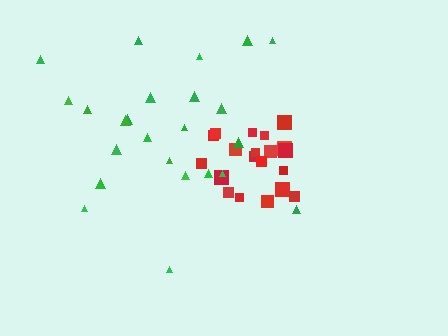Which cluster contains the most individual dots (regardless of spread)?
Green (24).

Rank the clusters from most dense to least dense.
red, green.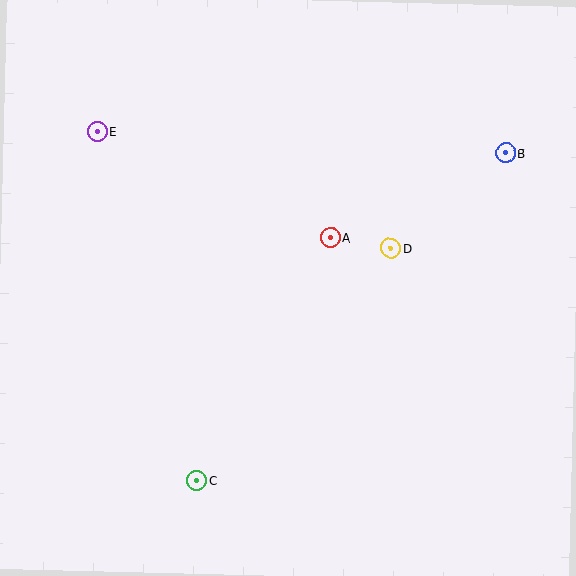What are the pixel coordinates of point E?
Point E is at (97, 131).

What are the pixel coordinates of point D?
Point D is at (391, 248).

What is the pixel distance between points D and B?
The distance between D and B is 149 pixels.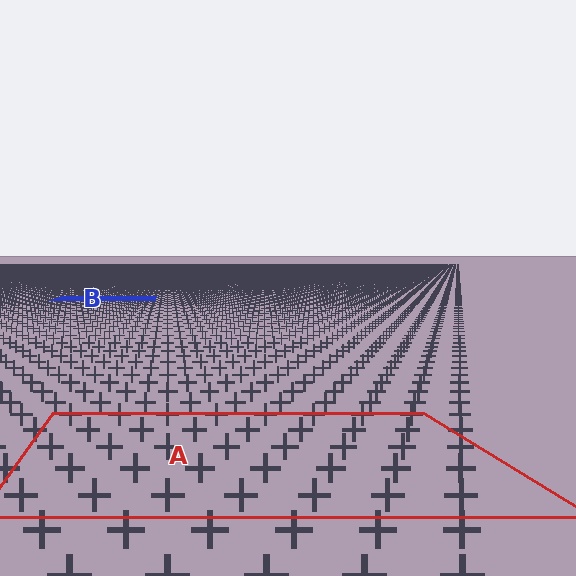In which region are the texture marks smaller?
The texture marks are smaller in region B, because it is farther away.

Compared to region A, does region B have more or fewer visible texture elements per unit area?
Region B has more texture elements per unit area — they are packed more densely because it is farther away.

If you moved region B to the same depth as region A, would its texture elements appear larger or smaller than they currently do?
They would appear larger. At a closer depth, the same texture elements are projected at a bigger on-screen size.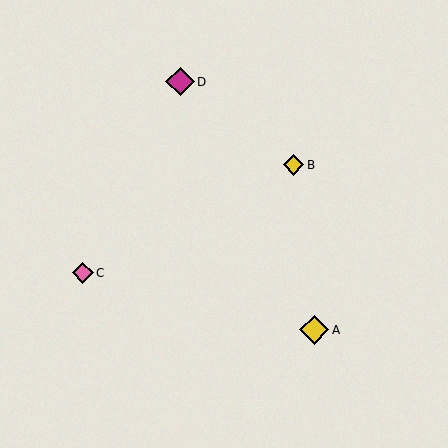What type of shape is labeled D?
Shape D is a magenta diamond.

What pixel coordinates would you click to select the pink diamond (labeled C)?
Click at (83, 273) to select the pink diamond C.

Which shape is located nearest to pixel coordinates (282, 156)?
The yellow diamond (labeled B) at (294, 165) is nearest to that location.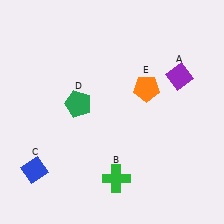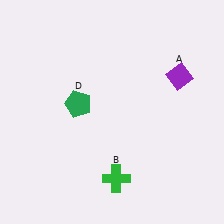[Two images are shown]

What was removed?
The orange pentagon (E), the blue diamond (C) were removed in Image 2.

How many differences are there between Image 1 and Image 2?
There are 2 differences between the two images.